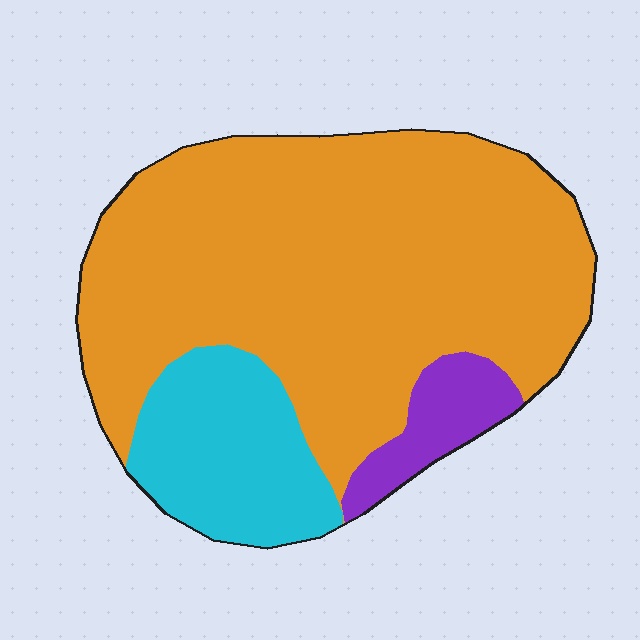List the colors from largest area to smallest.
From largest to smallest: orange, cyan, purple.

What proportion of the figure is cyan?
Cyan takes up about one sixth (1/6) of the figure.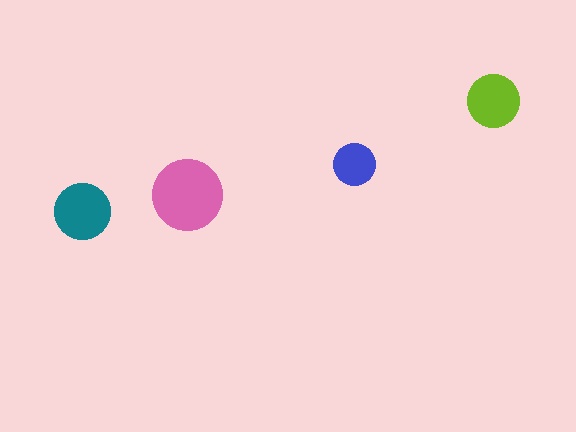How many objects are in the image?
There are 4 objects in the image.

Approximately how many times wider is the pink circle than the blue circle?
About 1.5 times wider.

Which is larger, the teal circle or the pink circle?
The pink one.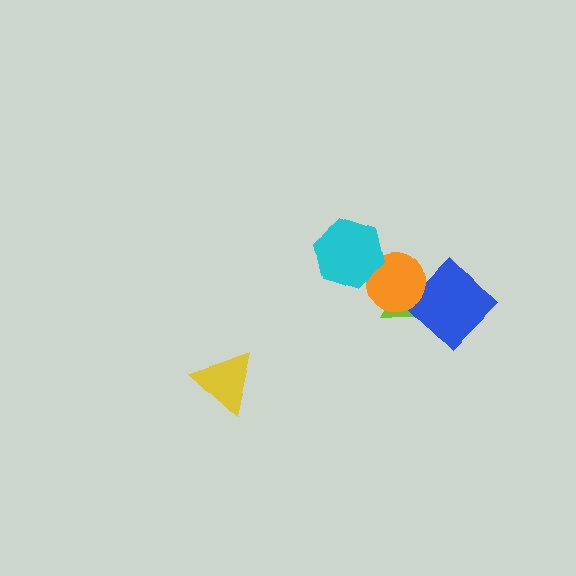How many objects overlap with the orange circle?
3 objects overlap with the orange circle.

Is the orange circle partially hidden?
Yes, it is partially covered by another shape.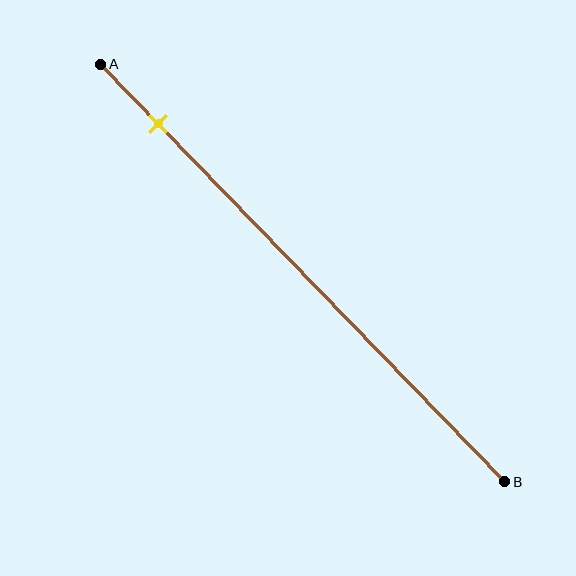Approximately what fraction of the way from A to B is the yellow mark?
The yellow mark is approximately 15% of the way from A to B.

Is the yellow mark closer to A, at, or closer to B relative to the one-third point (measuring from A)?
The yellow mark is closer to point A than the one-third point of segment AB.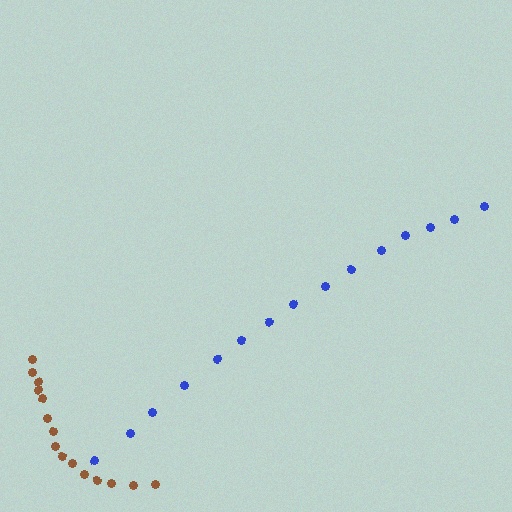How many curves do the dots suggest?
There are 2 distinct paths.